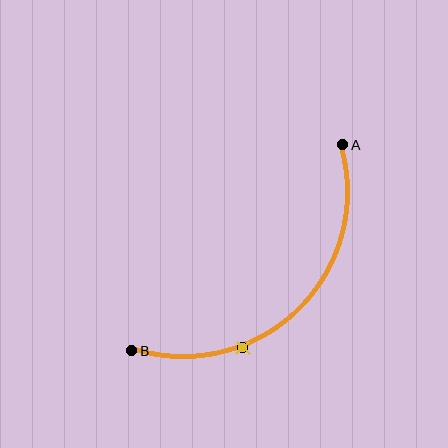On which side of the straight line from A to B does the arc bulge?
The arc bulges below and to the right of the straight line connecting A and B.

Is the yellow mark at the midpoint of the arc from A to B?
No. The yellow mark lies on the arc but is closer to endpoint B. The arc midpoint would be at the point on the curve equidistant along the arc from both A and B.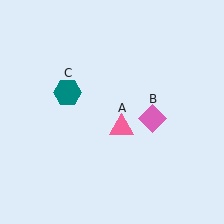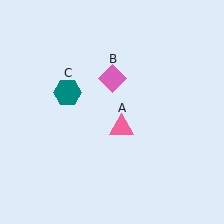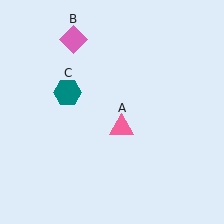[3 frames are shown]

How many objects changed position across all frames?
1 object changed position: pink diamond (object B).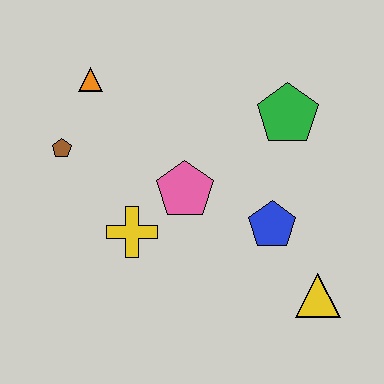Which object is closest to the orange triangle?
The brown pentagon is closest to the orange triangle.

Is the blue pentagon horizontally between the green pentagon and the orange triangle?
Yes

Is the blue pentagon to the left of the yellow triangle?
Yes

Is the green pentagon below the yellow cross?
No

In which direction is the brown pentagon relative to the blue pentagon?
The brown pentagon is to the left of the blue pentagon.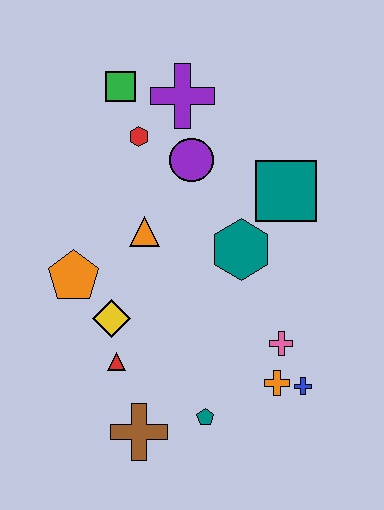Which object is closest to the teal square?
The teal hexagon is closest to the teal square.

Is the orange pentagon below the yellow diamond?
No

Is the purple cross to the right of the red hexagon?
Yes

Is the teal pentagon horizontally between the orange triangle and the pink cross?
Yes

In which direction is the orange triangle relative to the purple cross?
The orange triangle is below the purple cross.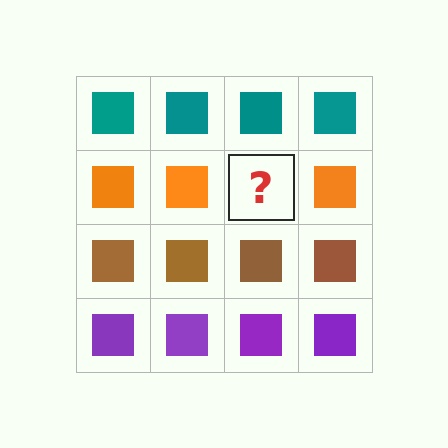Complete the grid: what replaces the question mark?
The question mark should be replaced with an orange square.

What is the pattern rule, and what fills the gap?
The rule is that each row has a consistent color. The gap should be filled with an orange square.